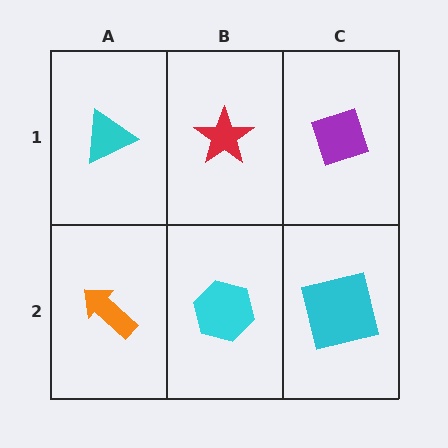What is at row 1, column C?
A purple diamond.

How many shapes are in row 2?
3 shapes.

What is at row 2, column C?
A cyan square.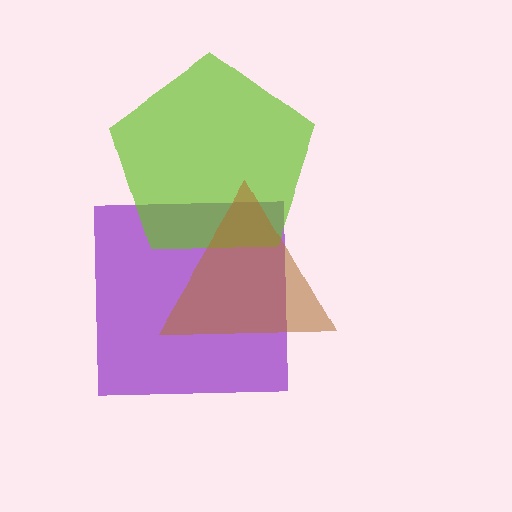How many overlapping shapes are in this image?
There are 3 overlapping shapes in the image.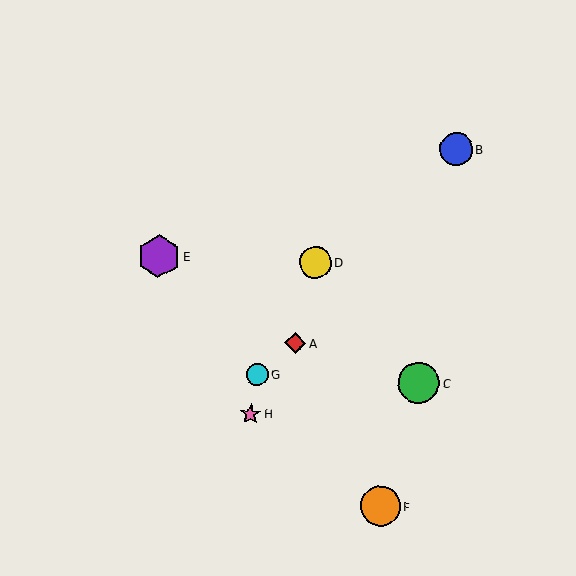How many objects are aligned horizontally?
2 objects (D, E) are aligned horizontally.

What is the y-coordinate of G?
Object G is at y≈374.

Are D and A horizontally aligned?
No, D is at y≈262 and A is at y≈343.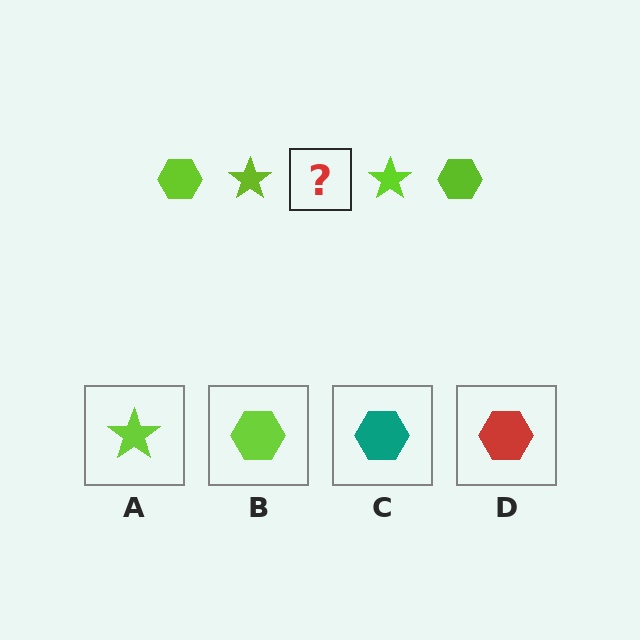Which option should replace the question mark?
Option B.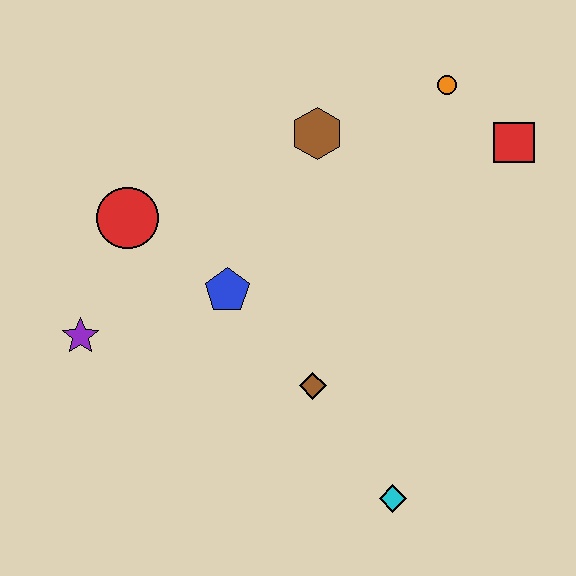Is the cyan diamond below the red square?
Yes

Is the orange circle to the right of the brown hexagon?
Yes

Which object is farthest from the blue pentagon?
The red square is farthest from the blue pentagon.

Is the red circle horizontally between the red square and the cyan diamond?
No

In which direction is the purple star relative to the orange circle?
The purple star is to the left of the orange circle.